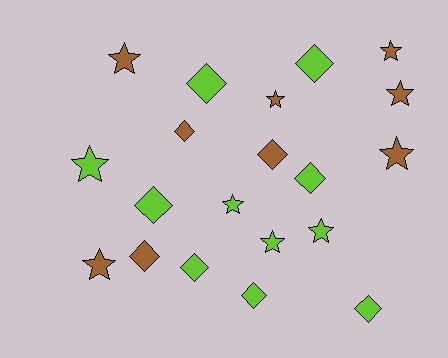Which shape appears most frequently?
Diamond, with 10 objects.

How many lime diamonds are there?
There are 7 lime diamonds.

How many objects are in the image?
There are 20 objects.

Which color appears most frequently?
Lime, with 11 objects.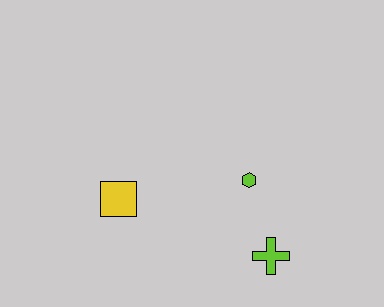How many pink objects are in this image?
There are no pink objects.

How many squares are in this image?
There is 1 square.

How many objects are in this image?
There are 3 objects.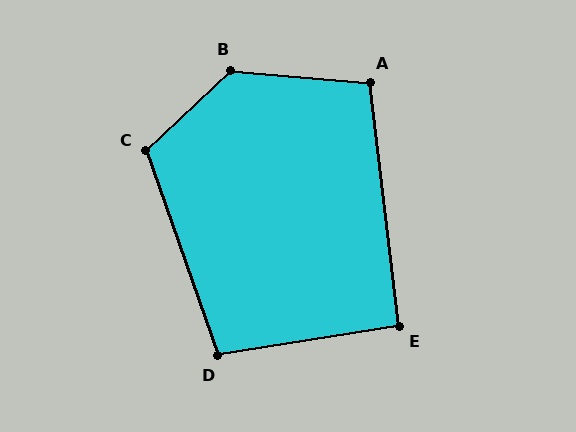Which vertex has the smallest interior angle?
E, at approximately 93 degrees.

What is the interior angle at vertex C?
Approximately 114 degrees (obtuse).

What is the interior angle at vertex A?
Approximately 102 degrees (obtuse).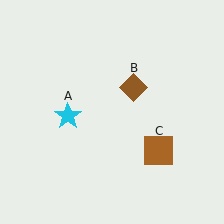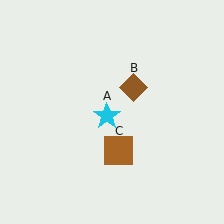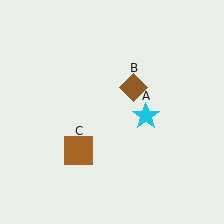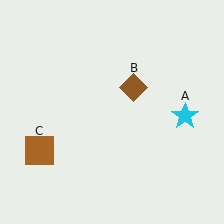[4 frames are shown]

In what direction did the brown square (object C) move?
The brown square (object C) moved left.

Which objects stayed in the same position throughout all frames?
Brown diamond (object B) remained stationary.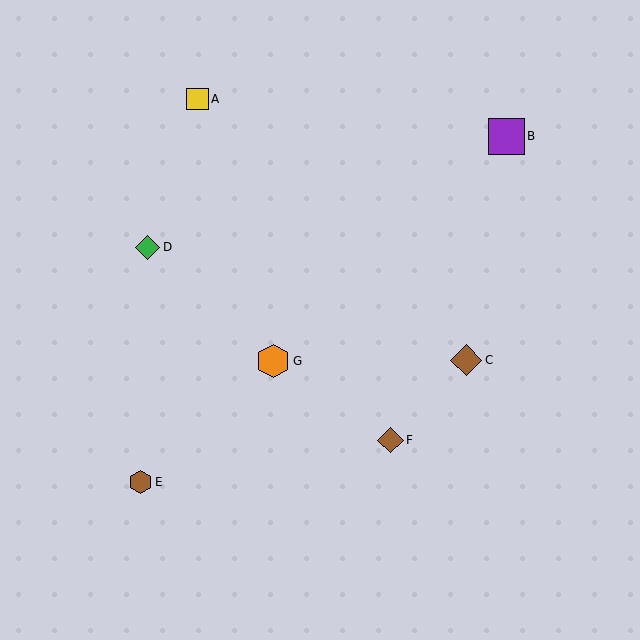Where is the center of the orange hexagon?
The center of the orange hexagon is at (273, 361).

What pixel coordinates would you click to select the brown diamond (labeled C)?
Click at (466, 360) to select the brown diamond C.